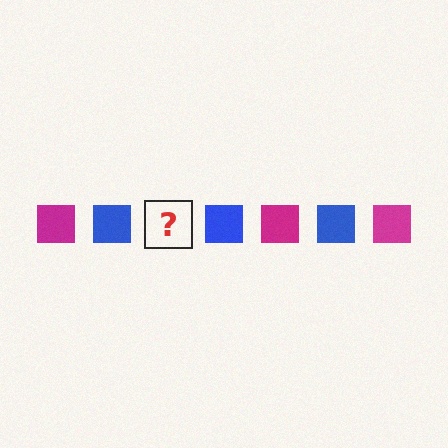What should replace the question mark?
The question mark should be replaced with a magenta square.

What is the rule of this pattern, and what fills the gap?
The rule is that the pattern cycles through magenta, blue squares. The gap should be filled with a magenta square.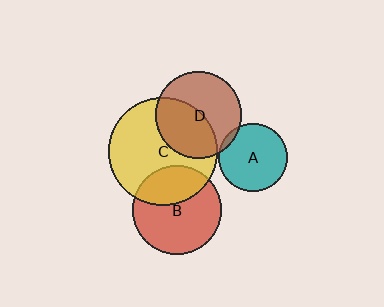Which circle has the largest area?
Circle C (yellow).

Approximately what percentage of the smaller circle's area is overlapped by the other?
Approximately 35%.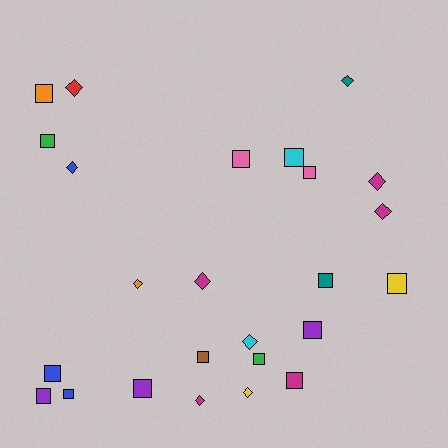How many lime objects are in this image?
There are no lime objects.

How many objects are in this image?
There are 25 objects.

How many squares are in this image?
There are 15 squares.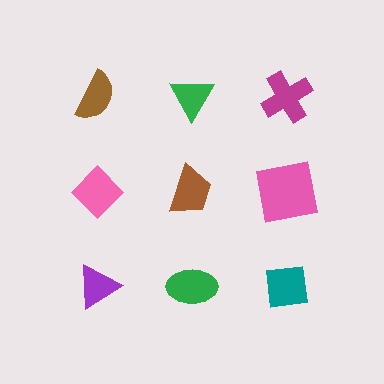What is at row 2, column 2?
A brown trapezoid.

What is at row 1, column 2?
A green triangle.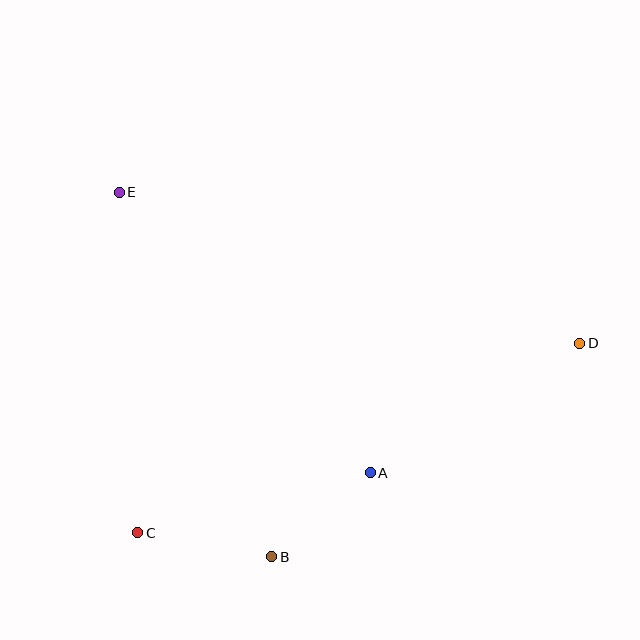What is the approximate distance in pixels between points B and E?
The distance between B and E is approximately 395 pixels.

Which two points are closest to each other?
Points A and B are closest to each other.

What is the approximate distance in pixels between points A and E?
The distance between A and E is approximately 377 pixels.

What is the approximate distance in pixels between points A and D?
The distance between A and D is approximately 246 pixels.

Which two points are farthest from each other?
Points D and E are farthest from each other.